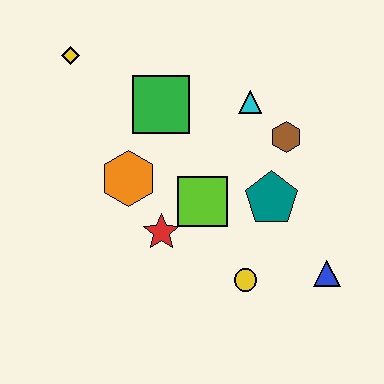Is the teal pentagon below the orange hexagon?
Yes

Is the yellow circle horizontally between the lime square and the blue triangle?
Yes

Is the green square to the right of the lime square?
No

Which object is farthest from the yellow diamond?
The blue triangle is farthest from the yellow diamond.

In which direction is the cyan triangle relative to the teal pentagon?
The cyan triangle is above the teal pentagon.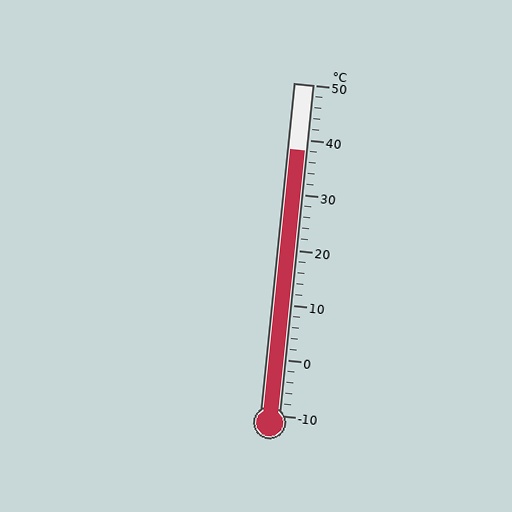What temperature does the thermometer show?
The thermometer shows approximately 38°C.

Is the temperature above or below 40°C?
The temperature is below 40°C.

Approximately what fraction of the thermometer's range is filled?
The thermometer is filled to approximately 80% of its range.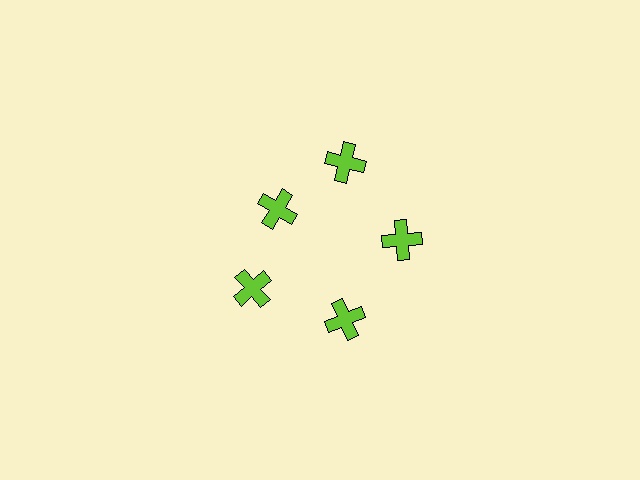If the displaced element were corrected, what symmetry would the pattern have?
It would have 5-fold rotational symmetry — the pattern would map onto itself every 72 degrees.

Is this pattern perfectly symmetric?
No. The 5 lime crosses are arranged in a ring, but one element near the 10 o'clock position is pulled inward toward the center, breaking the 5-fold rotational symmetry.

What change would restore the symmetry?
The symmetry would be restored by moving it outward, back onto the ring so that all 5 crosses sit at equal angles and equal distance from the center.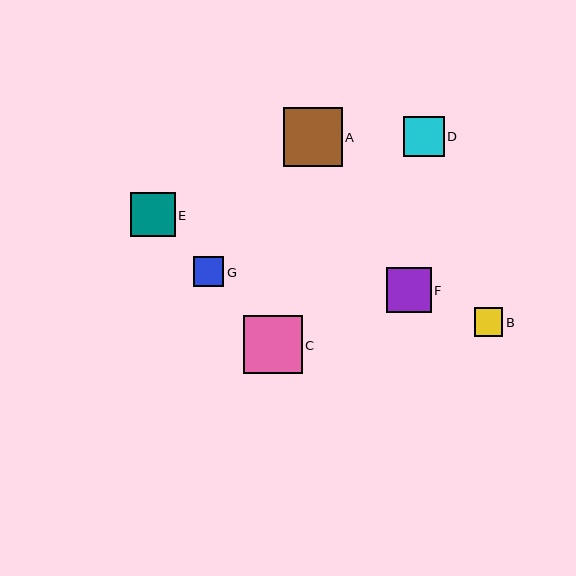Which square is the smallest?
Square B is the smallest with a size of approximately 29 pixels.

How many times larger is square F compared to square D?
Square F is approximately 1.1 times the size of square D.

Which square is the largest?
Square A is the largest with a size of approximately 59 pixels.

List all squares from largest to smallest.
From largest to smallest: A, C, F, E, D, G, B.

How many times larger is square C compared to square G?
Square C is approximately 1.9 times the size of square G.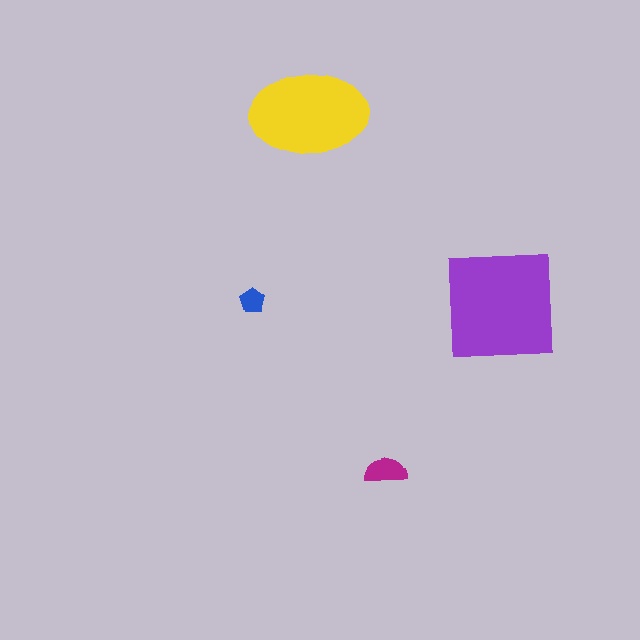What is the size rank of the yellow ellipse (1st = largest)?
2nd.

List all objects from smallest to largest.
The blue pentagon, the magenta semicircle, the yellow ellipse, the purple square.